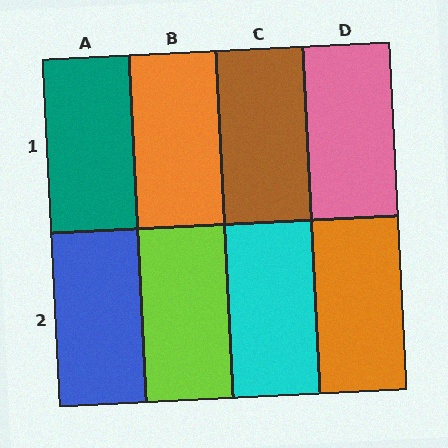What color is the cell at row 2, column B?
Lime.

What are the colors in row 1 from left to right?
Teal, orange, brown, pink.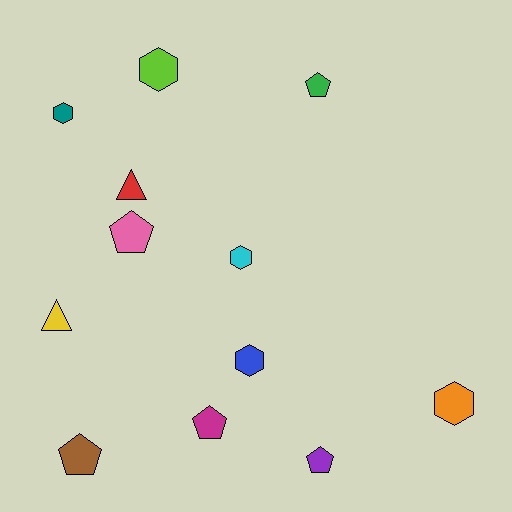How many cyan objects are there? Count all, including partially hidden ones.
There is 1 cyan object.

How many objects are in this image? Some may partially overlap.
There are 12 objects.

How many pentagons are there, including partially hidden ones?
There are 5 pentagons.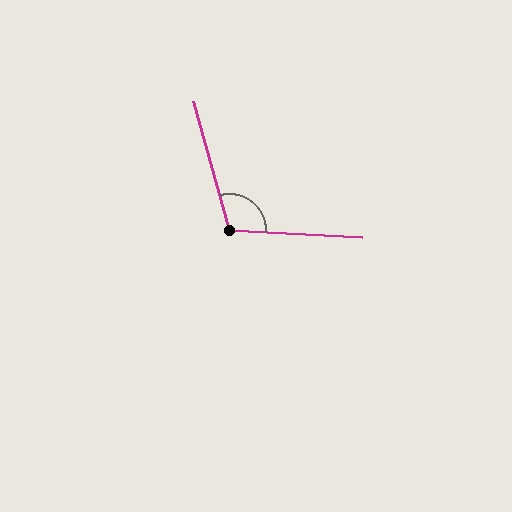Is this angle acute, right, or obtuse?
It is obtuse.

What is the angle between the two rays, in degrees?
Approximately 109 degrees.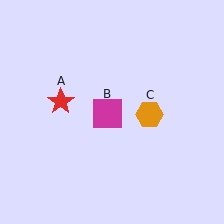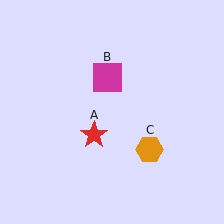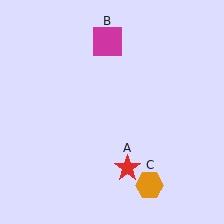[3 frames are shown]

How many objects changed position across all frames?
3 objects changed position: red star (object A), magenta square (object B), orange hexagon (object C).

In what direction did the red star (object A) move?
The red star (object A) moved down and to the right.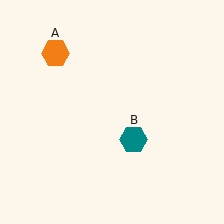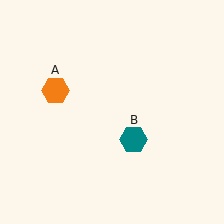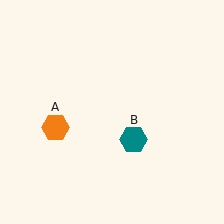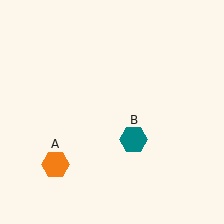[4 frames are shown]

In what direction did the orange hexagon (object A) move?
The orange hexagon (object A) moved down.